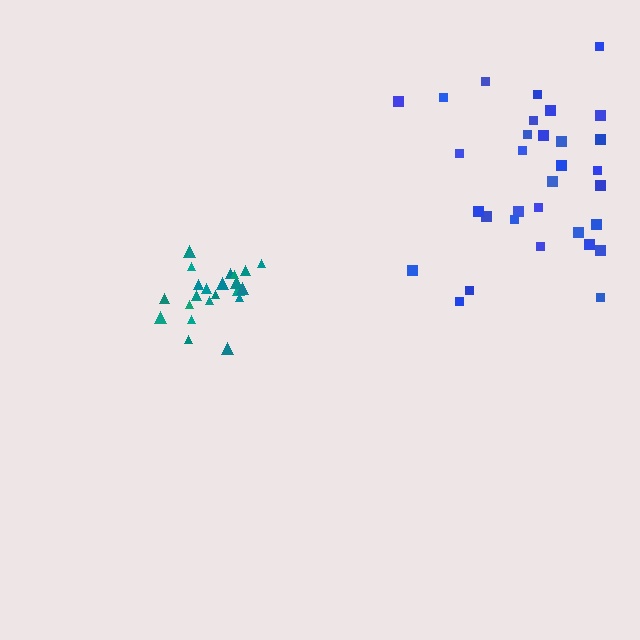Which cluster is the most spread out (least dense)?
Blue.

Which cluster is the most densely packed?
Teal.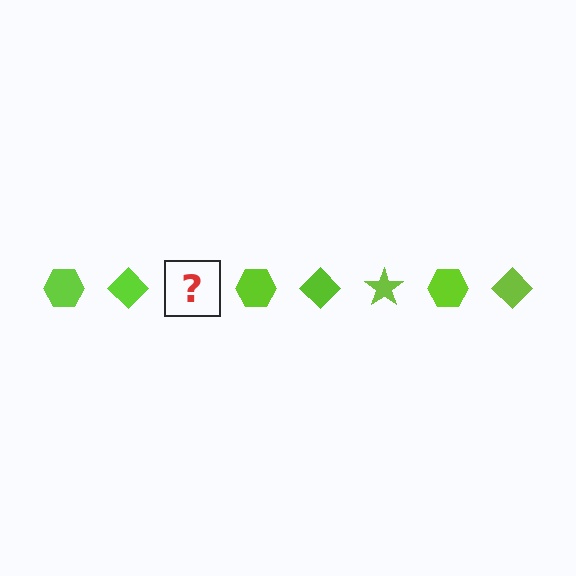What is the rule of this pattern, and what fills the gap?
The rule is that the pattern cycles through hexagon, diamond, star shapes in lime. The gap should be filled with a lime star.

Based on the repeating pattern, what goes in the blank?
The blank should be a lime star.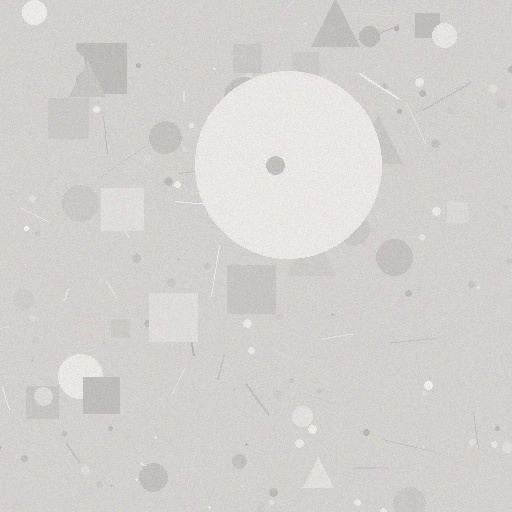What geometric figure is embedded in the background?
A circle is embedded in the background.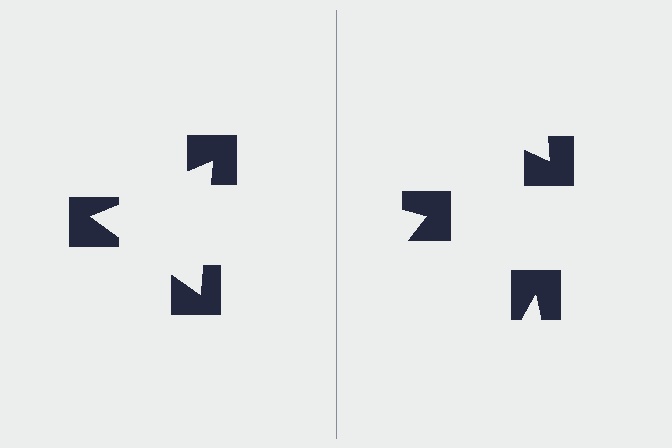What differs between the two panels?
The notched squares are positioned identically on both sides; only the wedge orientations differ. On the left they align to a triangle; on the right they are misaligned.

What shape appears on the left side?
An illusory triangle.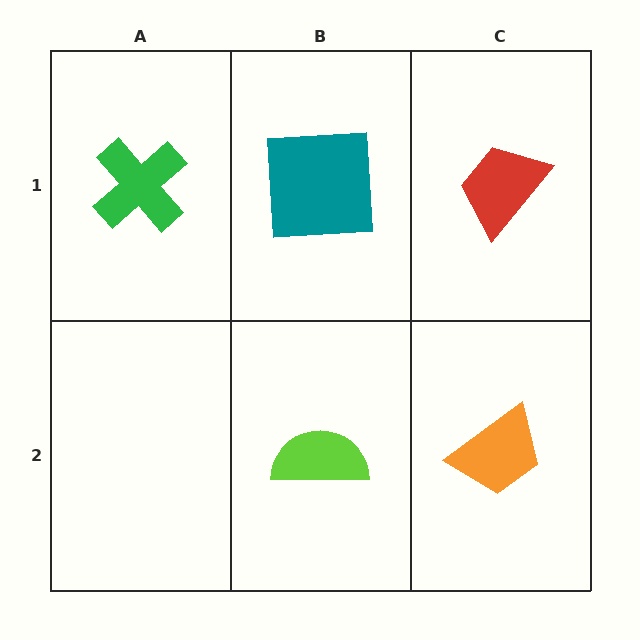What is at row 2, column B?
A lime semicircle.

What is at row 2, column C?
An orange trapezoid.